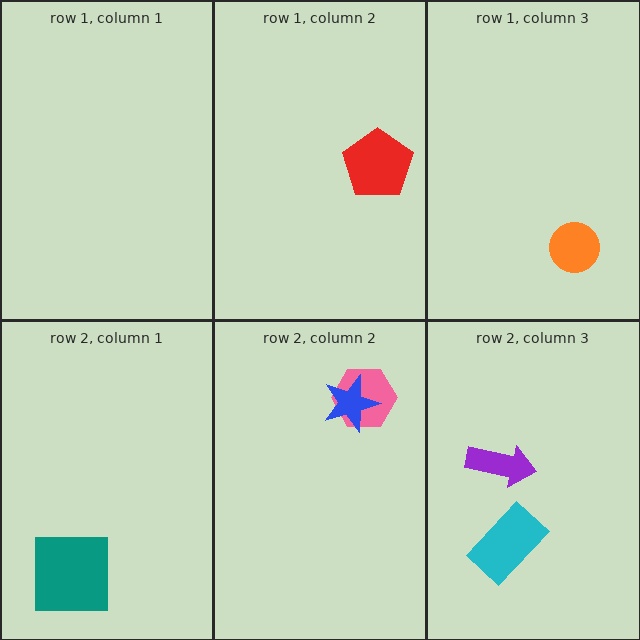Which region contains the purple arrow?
The row 2, column 3 region.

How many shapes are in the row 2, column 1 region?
1.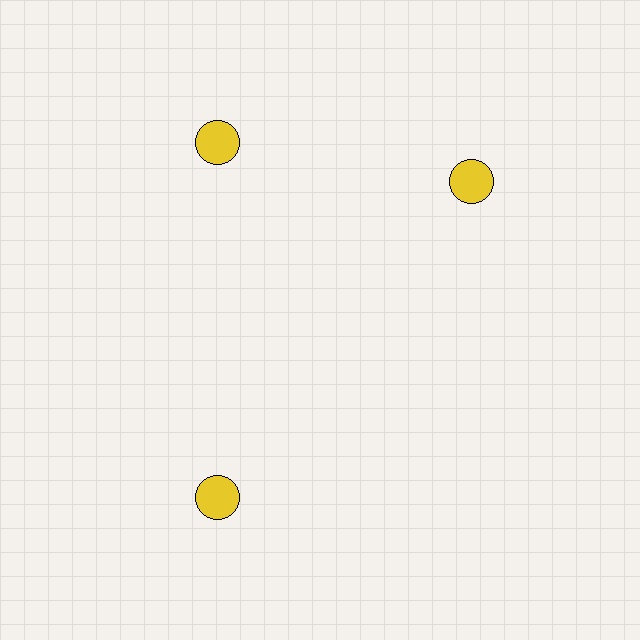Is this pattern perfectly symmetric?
No. The 3 yellow circles are arranged in a ring, but one element near the 3 o'clock position is rotated out of alignment along the ring, breaking the 3-fold rotational symmetry.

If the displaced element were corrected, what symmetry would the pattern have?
It would have 3-fold rotational symmetry — the pattern would map onto itself every 120 degrees.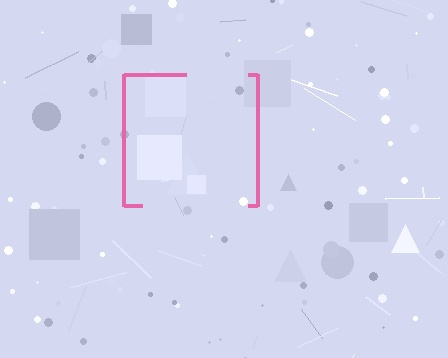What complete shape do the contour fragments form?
The contour fragments form a square.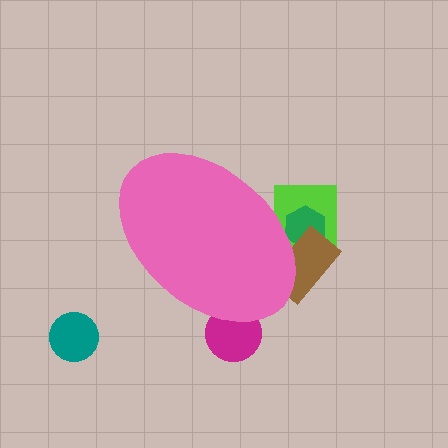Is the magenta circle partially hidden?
Yes, the magenta circle is partially hidden behind the pink ellipse.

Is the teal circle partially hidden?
No, the teal circle is fully visible.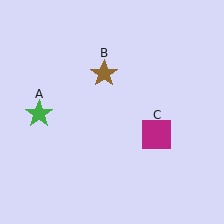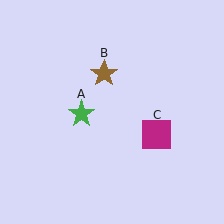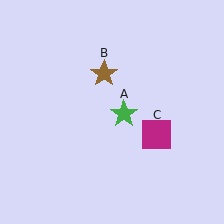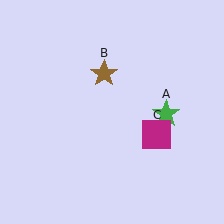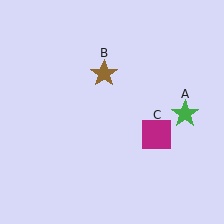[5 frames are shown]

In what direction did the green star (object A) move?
The green star (object A) moved right.